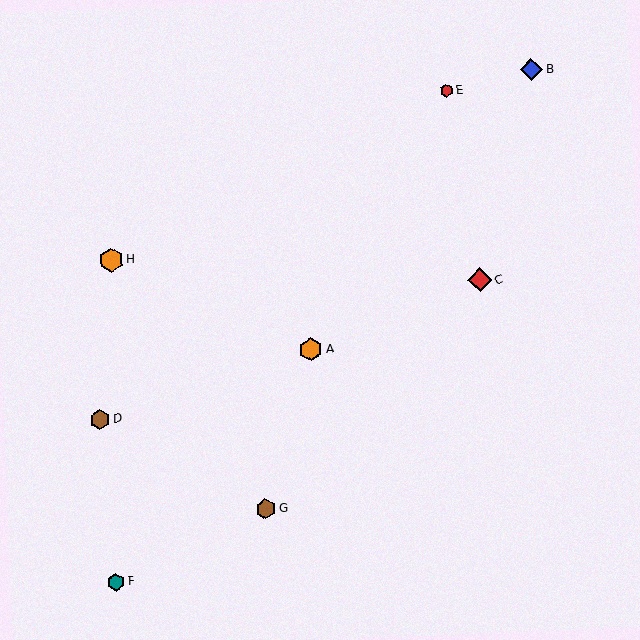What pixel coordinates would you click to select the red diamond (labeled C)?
Click at (480, 280) to select the red diamond C.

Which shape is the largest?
The orange hexagon (labeled H) is the largest.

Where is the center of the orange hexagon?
The center of the orange hexagon is at (111, 260).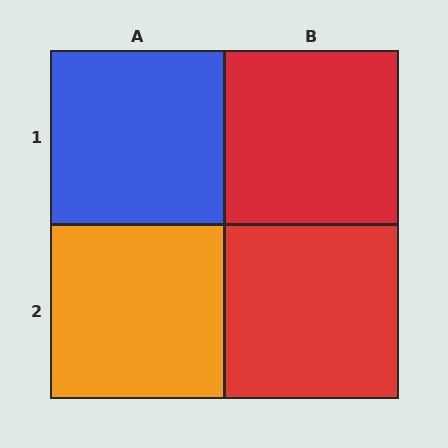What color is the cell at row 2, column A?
Orange.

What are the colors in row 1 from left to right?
Blue, red.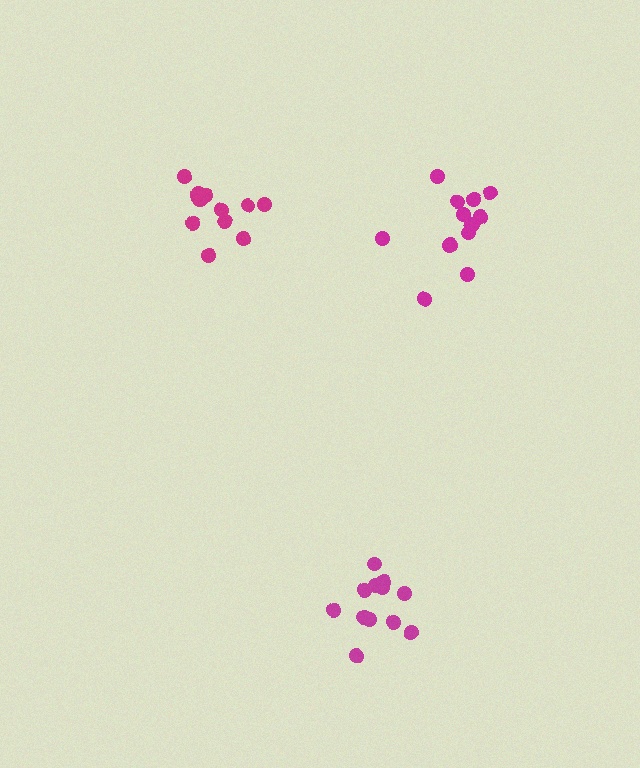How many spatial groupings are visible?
There are 3 spatial groupings.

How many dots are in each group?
Group 1: 13 dots, Group 2: 14 dots, Group 3: 13 dots (40 total).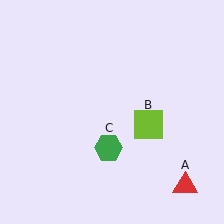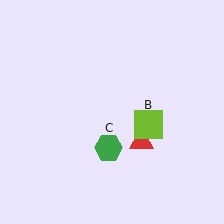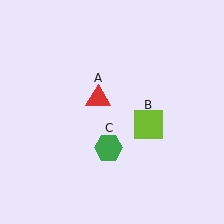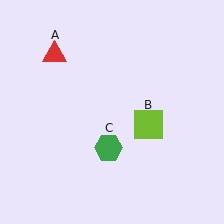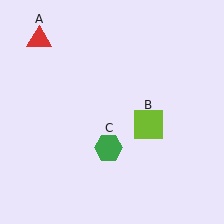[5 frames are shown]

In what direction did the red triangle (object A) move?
The red triangle (object A) moved up and to the left.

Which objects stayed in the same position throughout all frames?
Lime square (object B) and green hexagon (object C) remained stationary.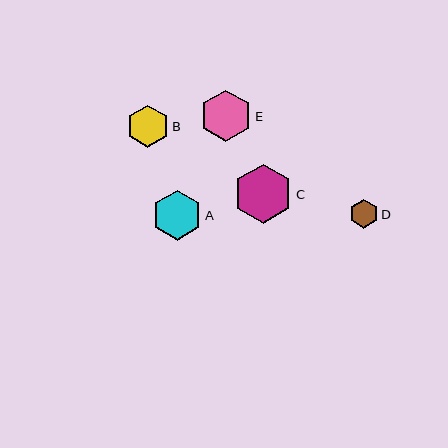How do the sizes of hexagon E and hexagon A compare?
Hexagon E and hexagon A are approximately the same size.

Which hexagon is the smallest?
Hexagon D is the smallest with a size of approximately 29 pixels.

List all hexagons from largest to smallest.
From largest to smallest: C, E, A, B, D.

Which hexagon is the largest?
Hexagon C is the largest with a size of approximately 59 pixels.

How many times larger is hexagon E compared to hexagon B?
Hexagon E is approximately 1.2 times the size of hexagon B.